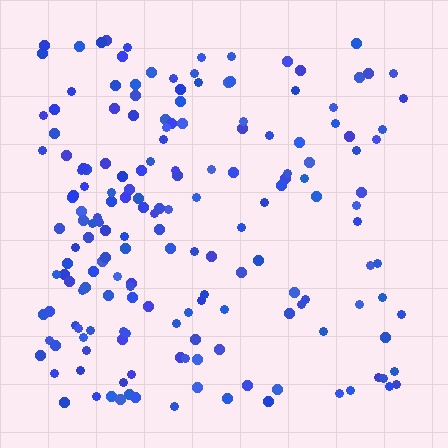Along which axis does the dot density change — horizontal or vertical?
Horizontal.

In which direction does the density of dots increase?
From right to left, with the left side densest.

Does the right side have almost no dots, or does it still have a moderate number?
Still a moderate number, just noticeably fewer than the left.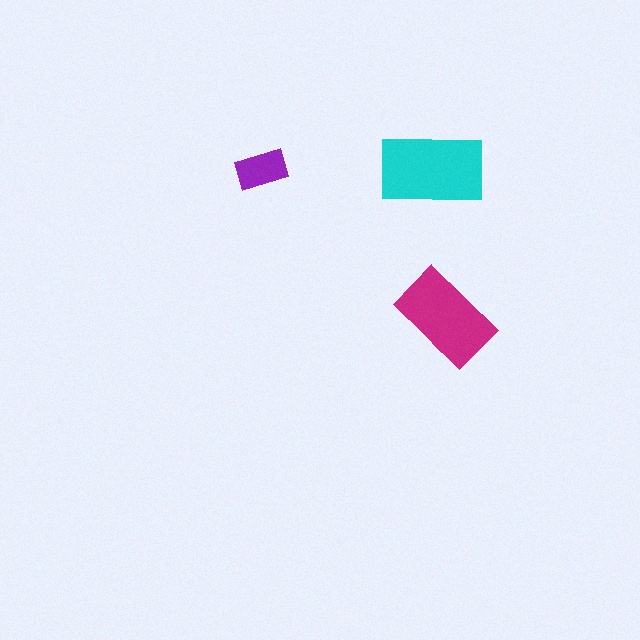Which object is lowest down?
The magenta rectangle is bottommost.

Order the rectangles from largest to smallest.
the cyan one, the magenta one, the purple one.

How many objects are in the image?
There are 3 objects in the image.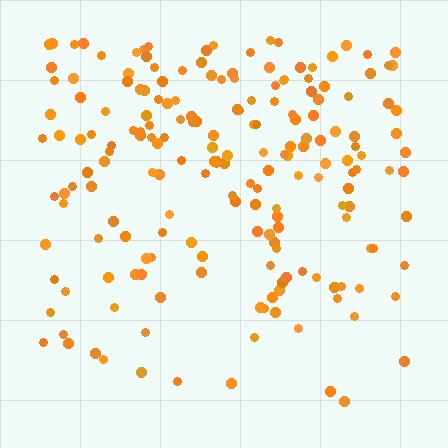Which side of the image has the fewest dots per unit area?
The bottom.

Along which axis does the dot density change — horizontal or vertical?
Vertical.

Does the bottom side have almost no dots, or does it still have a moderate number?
Still a moderate number, just noticeably fewer than the top.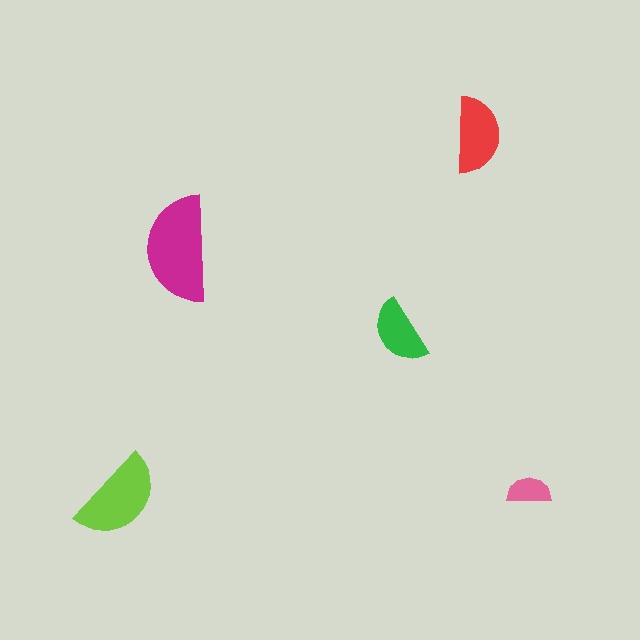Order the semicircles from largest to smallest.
the magenta one, the lime one, the red one, the green one, the pink one.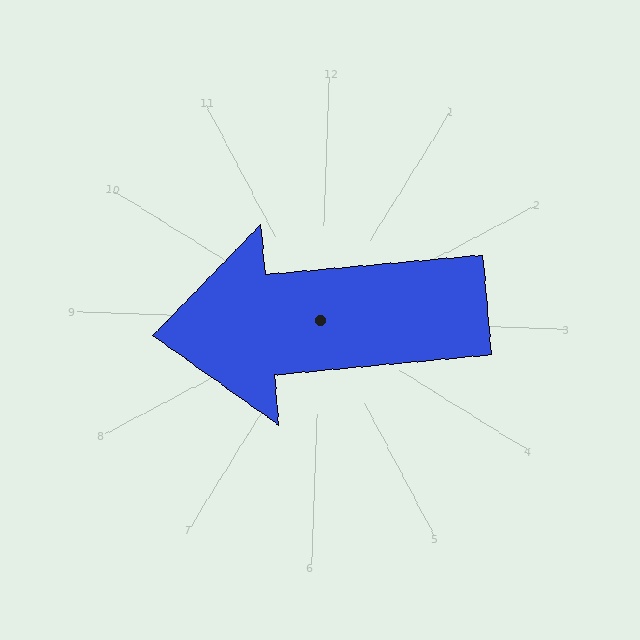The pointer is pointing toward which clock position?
Roughly 9 o'clock.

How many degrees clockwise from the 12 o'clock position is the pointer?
Approximately 263 degrees.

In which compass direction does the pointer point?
West.